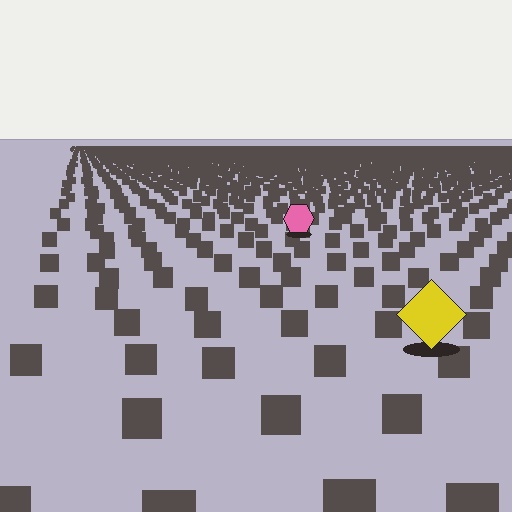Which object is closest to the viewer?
The yellow diamond is closest. The texture marks near it are larger and more spread out.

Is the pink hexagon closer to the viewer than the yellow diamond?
No. The yellow diamond is closer — you can tell from the texture gradient: the ground texture is coarser near it.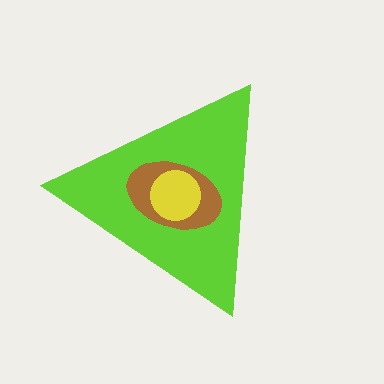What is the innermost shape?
The yellow circle.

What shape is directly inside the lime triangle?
The brown ellipse.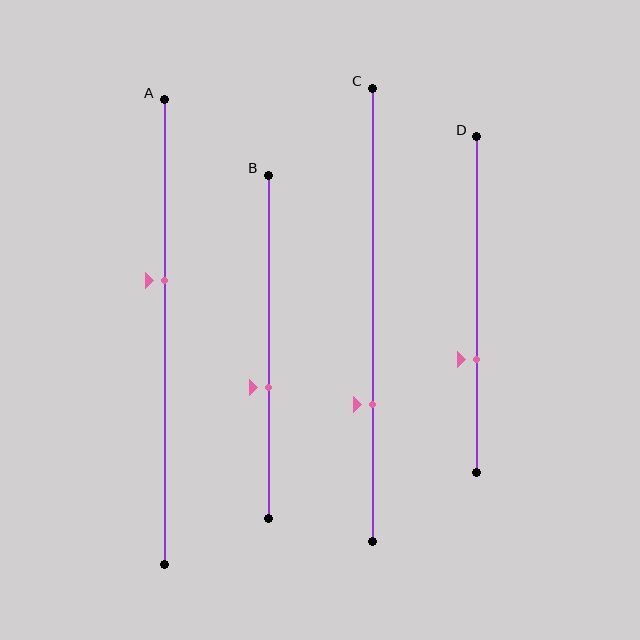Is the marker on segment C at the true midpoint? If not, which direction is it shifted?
No, the marker on segment C is shifted downward by about 20% of the segment length.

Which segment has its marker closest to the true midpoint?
Segment A has its marker closest to the true midpoint.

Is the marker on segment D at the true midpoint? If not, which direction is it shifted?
No, the marker on segment D is shifted downward by about 16% of the segment length.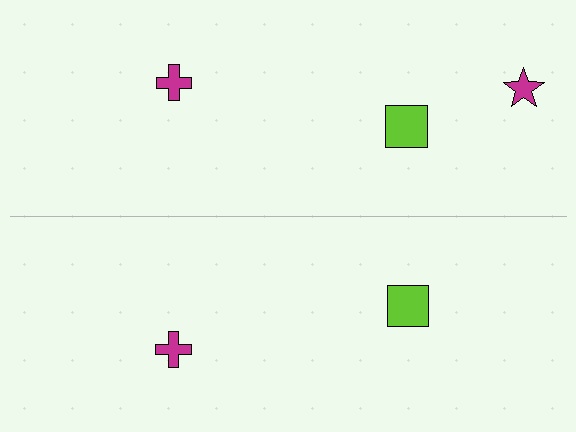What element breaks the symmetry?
A magenta star is missing from the bottom side.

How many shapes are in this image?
There are 5 shapes in this image.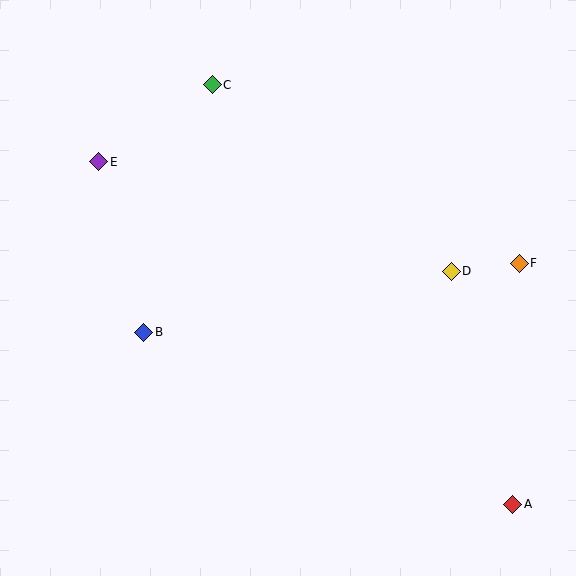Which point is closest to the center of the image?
Point B at (144, 333) is closest to the center.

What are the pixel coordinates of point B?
Point B is at (144, 333).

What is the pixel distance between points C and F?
The distance between C and F is 355 pixels.